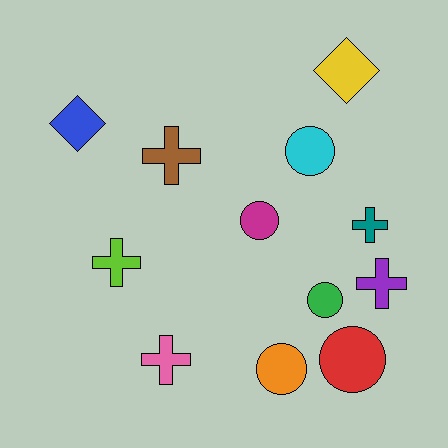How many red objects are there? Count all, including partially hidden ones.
There is 1 red object.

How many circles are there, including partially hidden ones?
There are 5 circles.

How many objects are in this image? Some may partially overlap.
There are 12 objects.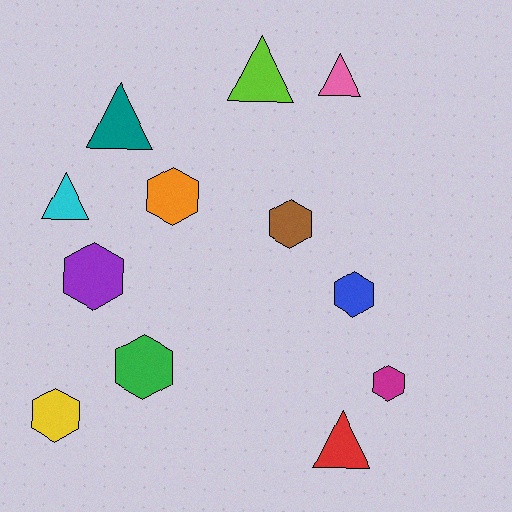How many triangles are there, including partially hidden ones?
There are 5 triangles.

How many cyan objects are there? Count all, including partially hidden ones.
There is 1 cyan object.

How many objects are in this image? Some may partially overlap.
There are 12 objects.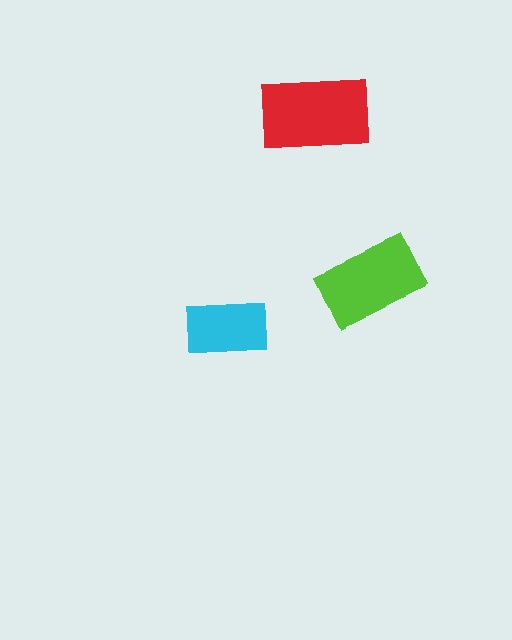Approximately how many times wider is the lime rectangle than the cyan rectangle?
About 1.5 times wider.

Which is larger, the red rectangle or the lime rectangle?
The red one.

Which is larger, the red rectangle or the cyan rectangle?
The red one.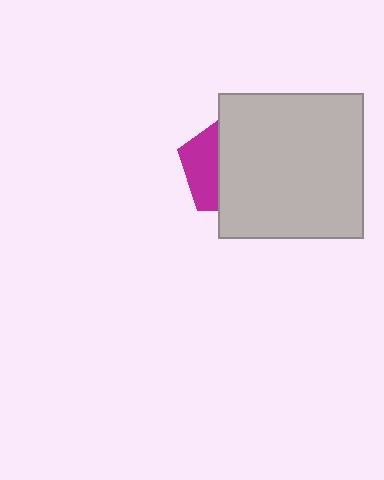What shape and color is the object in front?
The object in front is a light gray square.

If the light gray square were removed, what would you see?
You would see the complete magenta pentagon.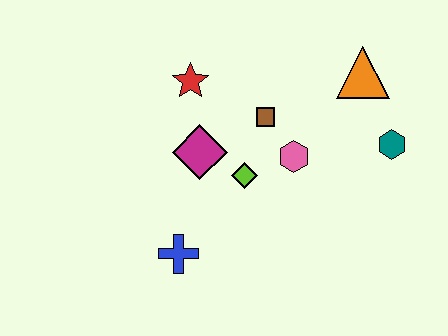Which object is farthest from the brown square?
The blue cross is farthest from the brown square.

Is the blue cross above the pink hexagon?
No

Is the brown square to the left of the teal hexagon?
Yes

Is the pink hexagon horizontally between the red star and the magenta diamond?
No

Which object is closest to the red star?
The magenta diamond is closest to the red star.